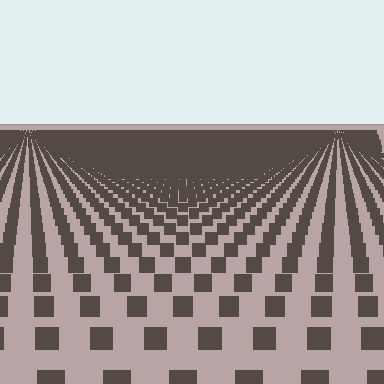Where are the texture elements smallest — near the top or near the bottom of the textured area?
Near the top.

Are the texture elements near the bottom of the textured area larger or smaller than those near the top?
Larger. Near the bottom, elements are closer to the viewer and appear at a bigger on-screen size.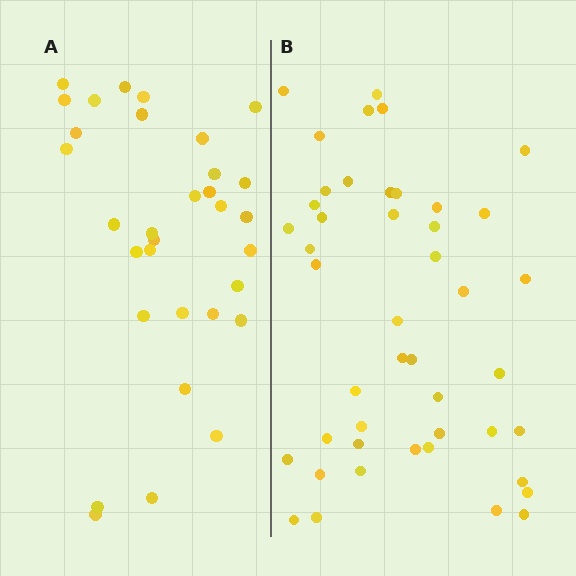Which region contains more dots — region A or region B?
Region B (the right region) has more dots.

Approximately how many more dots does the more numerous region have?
Region B has approximately 15 more dots than region A.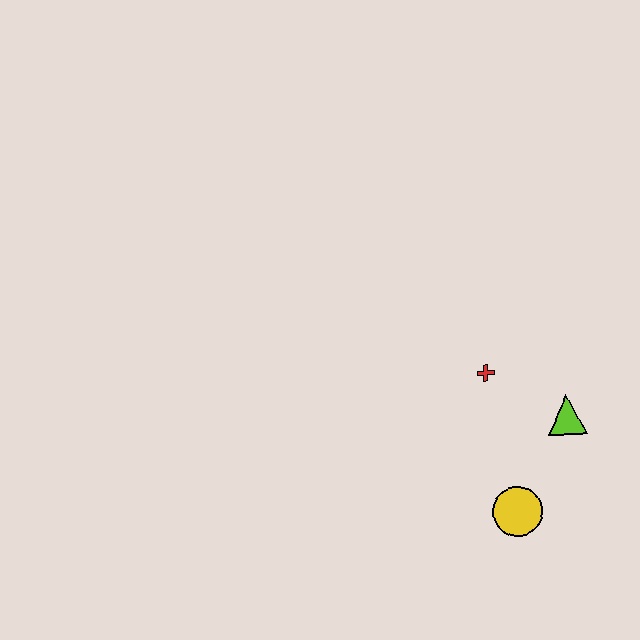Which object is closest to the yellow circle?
The lime triangle is closest to the yellow circle.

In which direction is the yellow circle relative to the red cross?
The yellow circle is below the red cross.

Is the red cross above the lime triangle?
Yes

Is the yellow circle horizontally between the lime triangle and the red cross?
Yes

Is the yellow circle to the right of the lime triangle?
No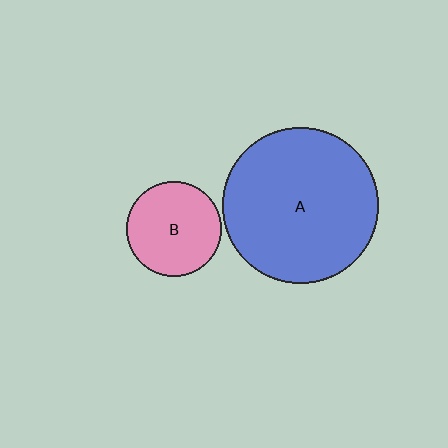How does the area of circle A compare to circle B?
Approximately 2.7 times.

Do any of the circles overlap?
No, none of the circles overlap.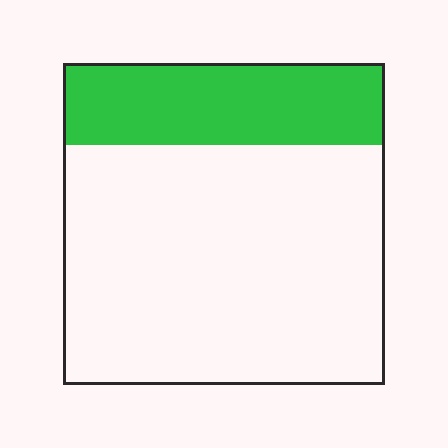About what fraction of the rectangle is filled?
About one quarter (1/4).